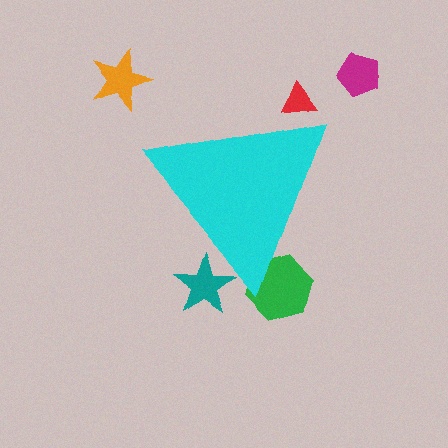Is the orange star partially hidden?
No, the orange star is fully visible.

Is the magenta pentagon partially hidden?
No, the magenta pentagon is fully visible.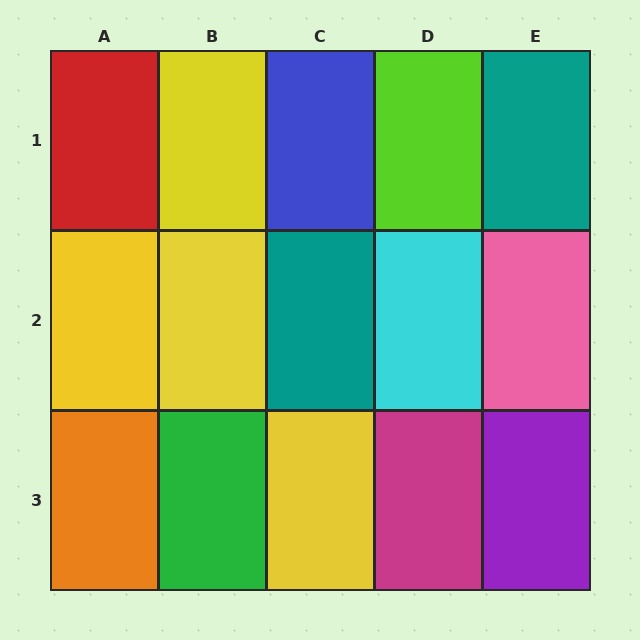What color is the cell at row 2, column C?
Teal.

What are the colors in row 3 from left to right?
Orange, green, yellow, magenta, purple.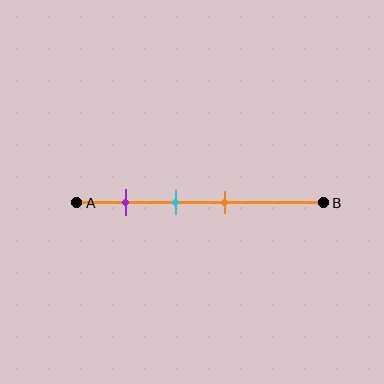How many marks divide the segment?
There are 3 marks dividing the segment.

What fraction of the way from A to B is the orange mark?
The orange mark is approximately 60% (0.6) of the way from A to B.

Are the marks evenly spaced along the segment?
Yes, the marks are approximately evenly spaced.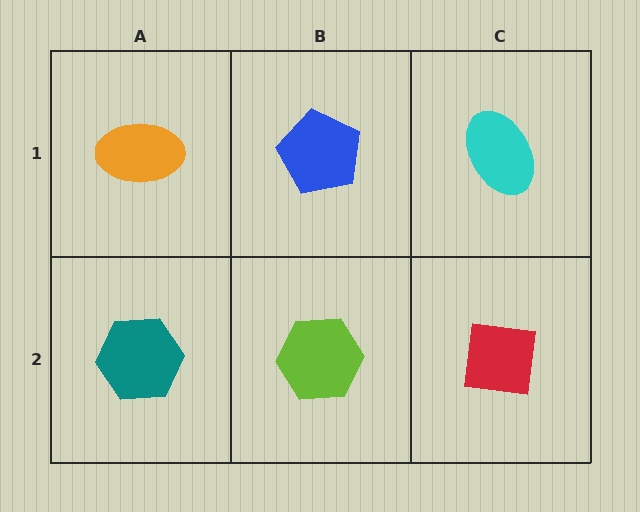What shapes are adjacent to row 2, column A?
An orange ellipse (row 1, column A), a lime hexagon (row 2, column B).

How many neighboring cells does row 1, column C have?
2.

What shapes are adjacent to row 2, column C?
A cyan ellipse (row 1, column C), a lime hexagon (row 2, column B).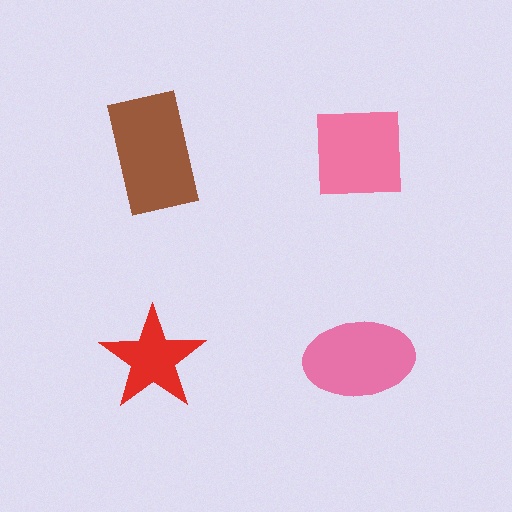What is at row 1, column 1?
A brown rectangle.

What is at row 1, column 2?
A pink square.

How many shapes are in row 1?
2 shapes.